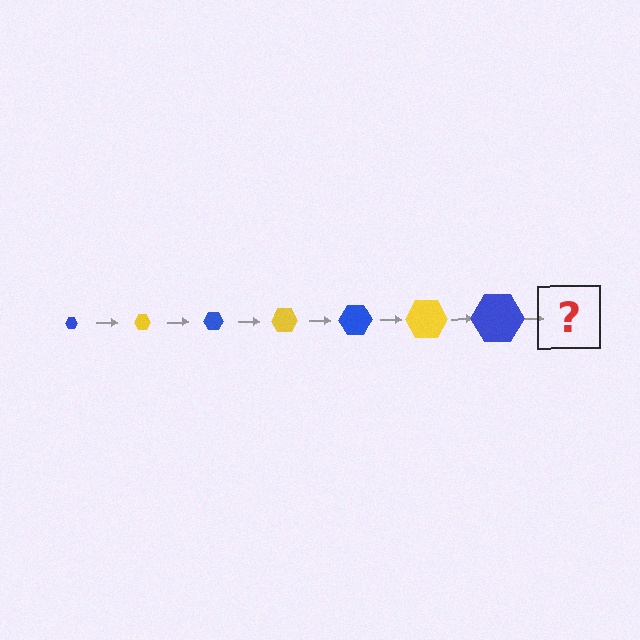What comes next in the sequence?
The next element should be a yellow hexagon, larger than the previous one.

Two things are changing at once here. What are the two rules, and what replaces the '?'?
The two rules are that the hexagon grows larger each step and the color cycles through blue and yellow. The '?' should be a yellow hexagon, larger than the previous one.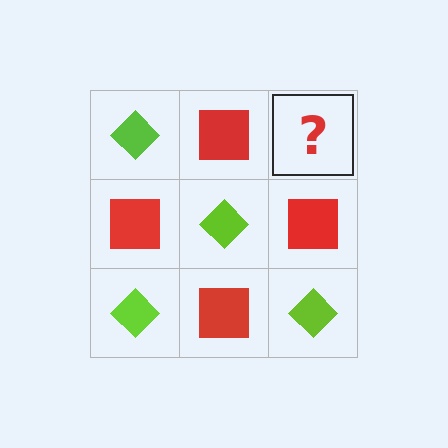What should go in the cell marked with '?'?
The missing cell should contain a lime diamond.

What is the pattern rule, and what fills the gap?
The rule is that it alternates lime diamond and red square in a checkerboard pattern. The gap should be filled with a lime diamond.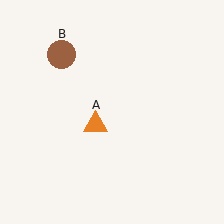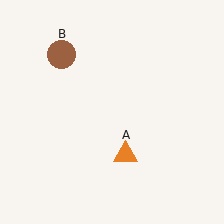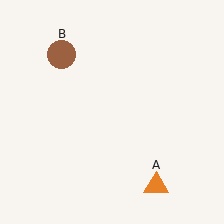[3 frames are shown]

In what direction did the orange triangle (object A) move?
The orange triangle (object A) moved down and to the right.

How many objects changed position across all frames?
1 object changed position: orange triangle (object A).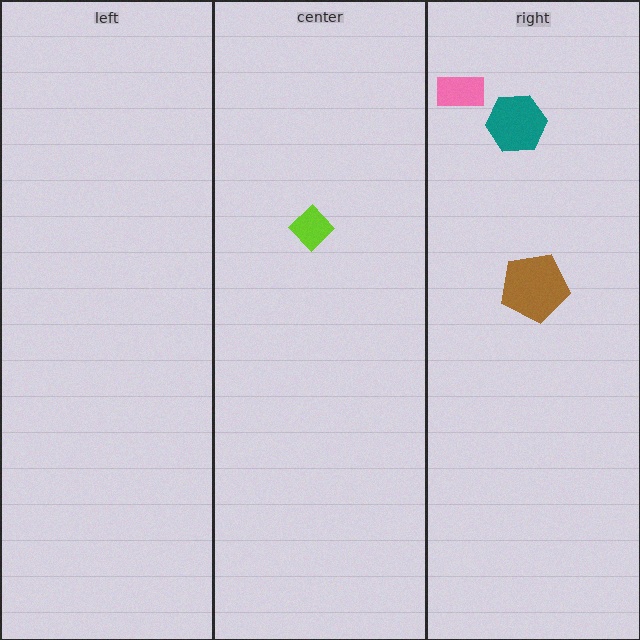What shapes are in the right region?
The pink rectangle, the brown pentagon, the teal hexagon.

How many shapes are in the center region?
1.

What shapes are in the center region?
The lime diamond.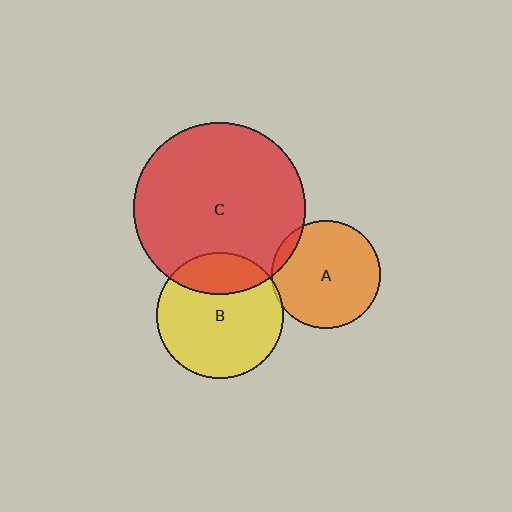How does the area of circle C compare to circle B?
Approximately 1.9 times.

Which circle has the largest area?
Circle C (red).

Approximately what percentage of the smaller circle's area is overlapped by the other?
Approximately 5%.